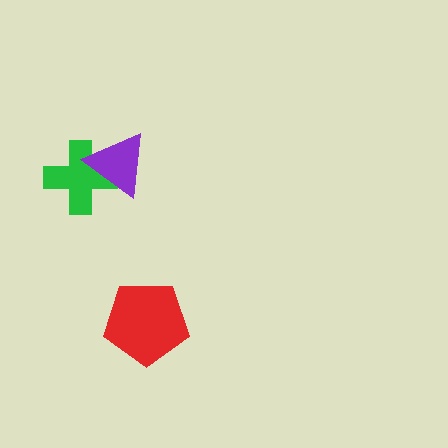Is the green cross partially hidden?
Yes, it is partially covered by another shape.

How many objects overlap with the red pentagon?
0 objects overlap with the red pentagon.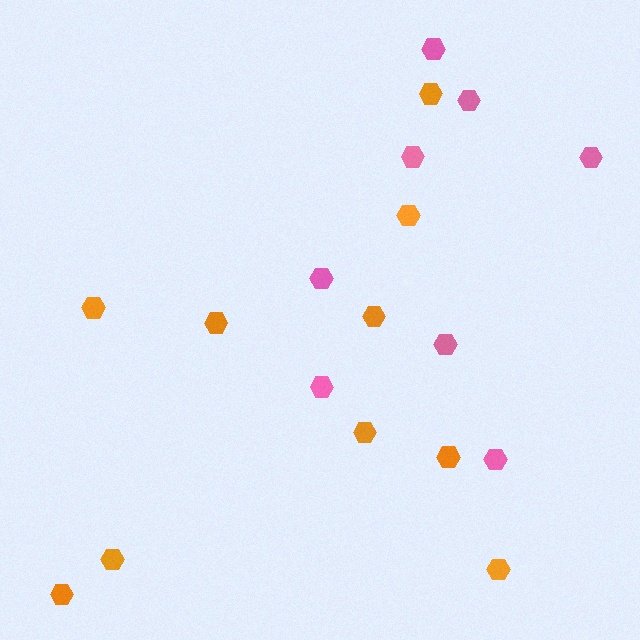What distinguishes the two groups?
There are 2 groups: one group of pink hexagons (8) and one group of orange hexagons (10).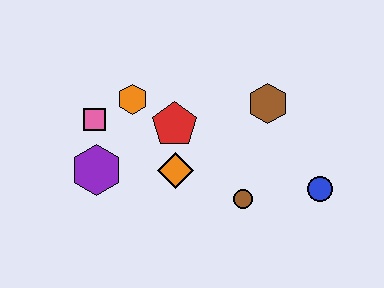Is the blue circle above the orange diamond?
No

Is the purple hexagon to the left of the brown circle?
Yes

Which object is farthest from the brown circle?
The pink square is farthest from the brown circle.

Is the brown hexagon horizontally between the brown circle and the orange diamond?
No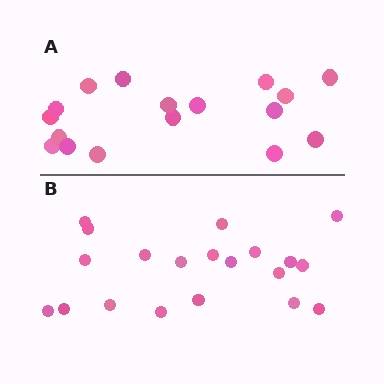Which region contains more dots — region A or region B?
Region B (the bottom region) has more dots.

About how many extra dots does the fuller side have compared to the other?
Region B has just a few more — roughly 2 or 3 more dots than region A.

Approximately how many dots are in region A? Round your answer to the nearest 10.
About 20 dots. (The exact count is 17, which rounds to 20.)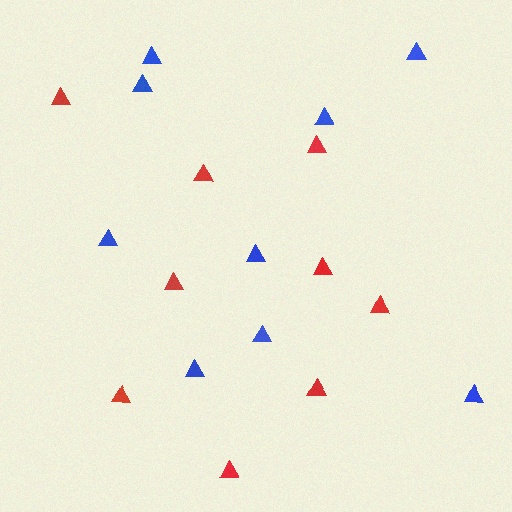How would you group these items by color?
There are 2 groups: one group of red triangles (9) and one group of blue triangles (9).